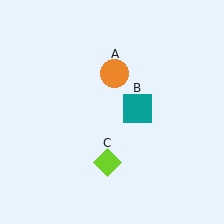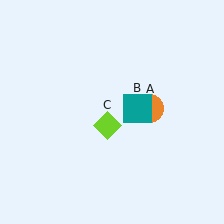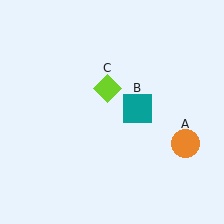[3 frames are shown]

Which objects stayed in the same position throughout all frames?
Teal square (object B) remained stationary.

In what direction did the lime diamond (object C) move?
The lime diamond (object C) moved up.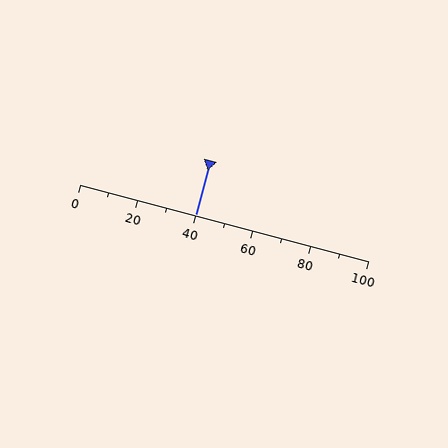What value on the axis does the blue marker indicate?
The marker indicates approximately 40.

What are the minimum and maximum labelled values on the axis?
The axis runs from 0 to 100.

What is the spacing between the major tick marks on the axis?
The major ticks are spaced 20 apart.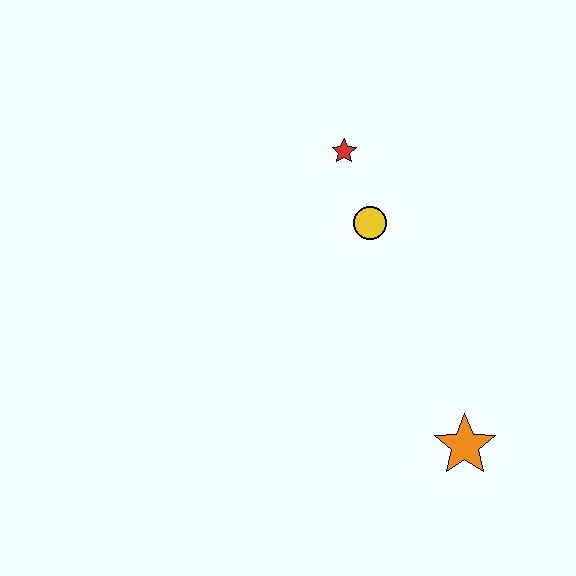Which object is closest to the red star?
The yellow circle is closest to the red star.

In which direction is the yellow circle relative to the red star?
The yellow circle is below the red star.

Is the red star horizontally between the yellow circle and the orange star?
No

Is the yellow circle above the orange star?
Yes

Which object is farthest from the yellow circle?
The orange star is farthest from the yellow circle.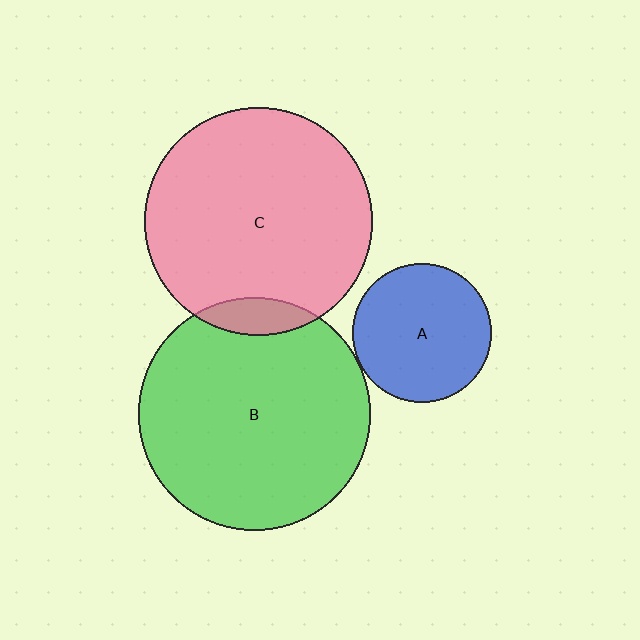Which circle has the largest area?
Circle B (green).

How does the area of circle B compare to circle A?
Approximately 2.8 times.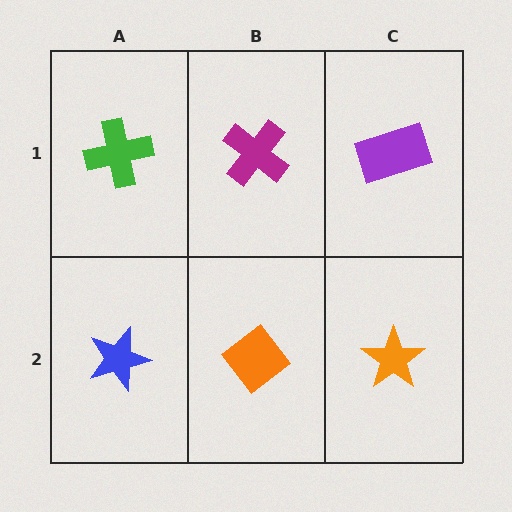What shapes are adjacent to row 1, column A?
A blue star (row 2, column A), a magenta cross (row 1, column B).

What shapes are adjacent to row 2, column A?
A green cross (row 1, column A), an orange diamond (row 2, column B).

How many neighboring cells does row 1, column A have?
2.